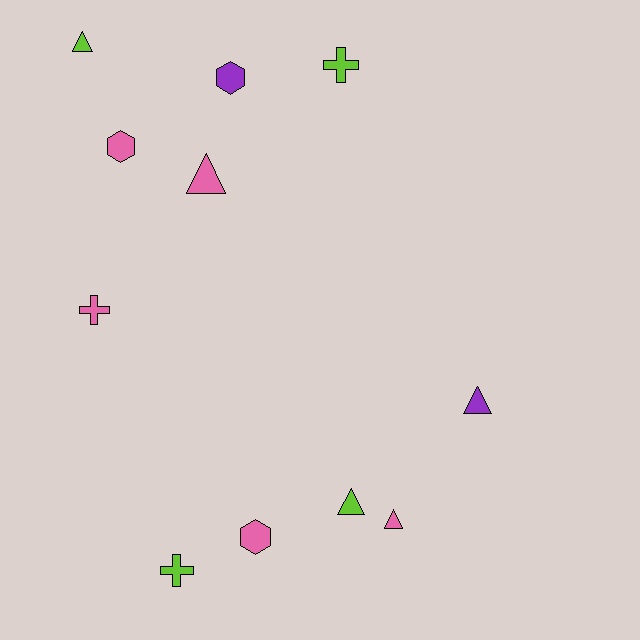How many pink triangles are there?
There are 2 pink triangles.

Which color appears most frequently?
Pink, with 5 objects.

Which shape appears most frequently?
Triangle, with 5 objects.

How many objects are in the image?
There are 11 objects.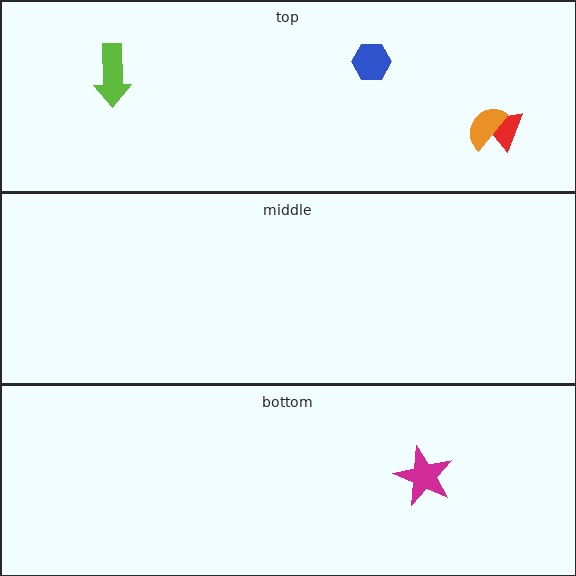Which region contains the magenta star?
The bottom region.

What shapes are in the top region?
The red triangle, the blue hexagon, the orange semicircle, the lime arrow.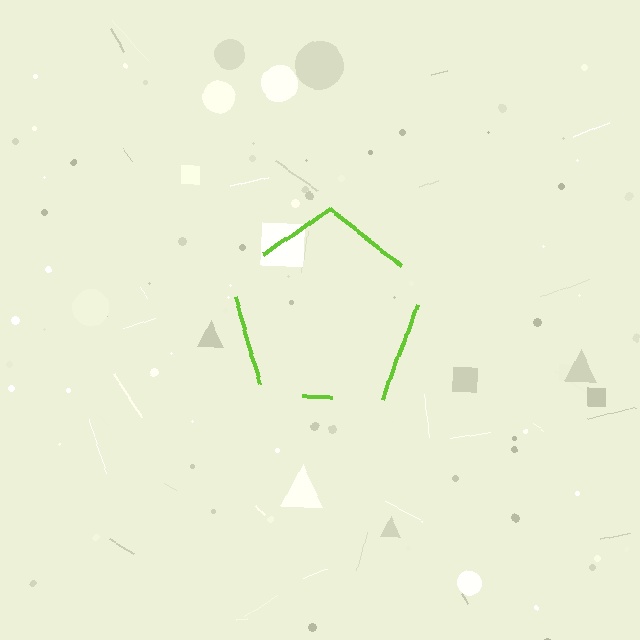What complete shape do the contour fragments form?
The contour fragments form a pentagon.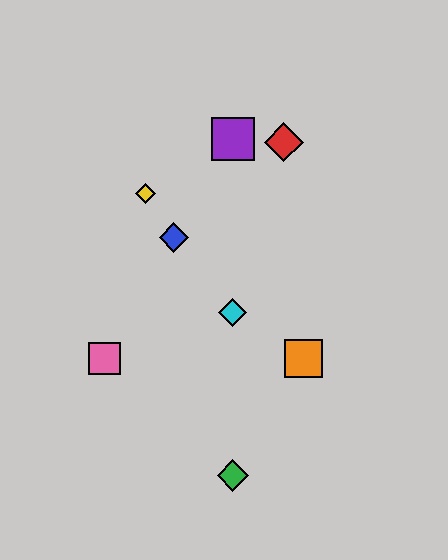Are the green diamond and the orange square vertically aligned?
No, the green diamond is at x≈233 and the orange square is at x≈303.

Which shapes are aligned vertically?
The green diamond, the purple square, the cyan diamond are aligned vertically.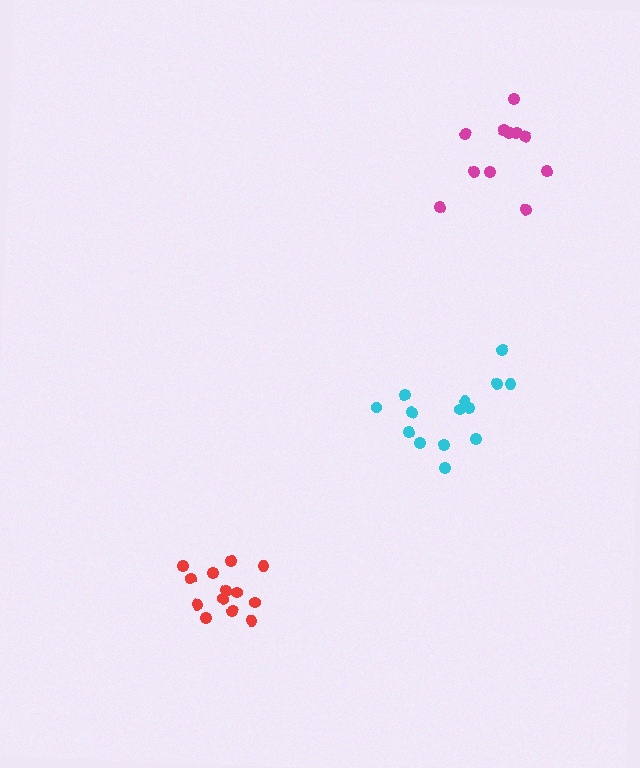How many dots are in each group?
Group 1: 13 dots, Group 2: 11 dots, Group 3: 14 dots (38 total).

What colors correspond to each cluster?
The clusters are colored: red, magenta, cyan.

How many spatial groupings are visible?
There are 3 spatial groupings.